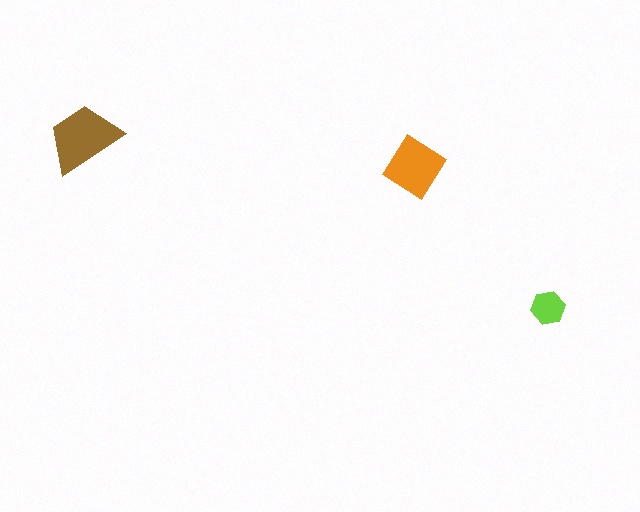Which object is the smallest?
The lime hexagon.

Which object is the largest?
The brown trapezoid.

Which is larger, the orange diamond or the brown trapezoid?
The brown trapezoid.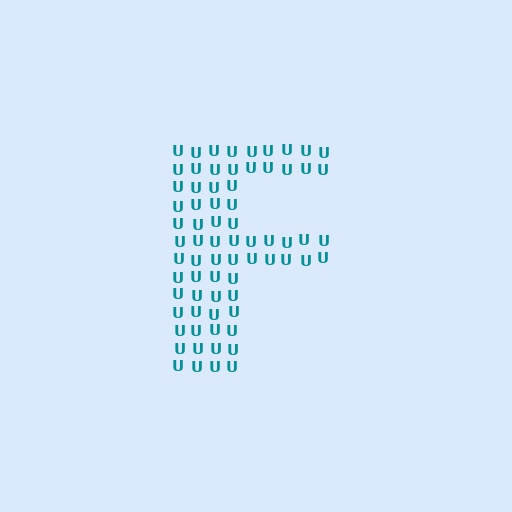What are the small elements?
The small elements are letter U's.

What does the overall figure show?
The overall figure shows the letter F.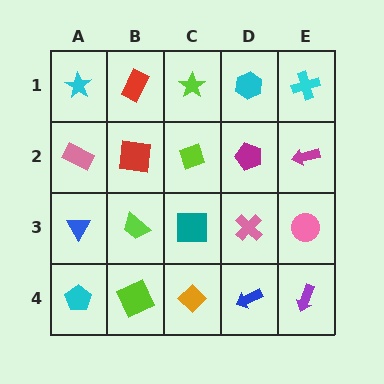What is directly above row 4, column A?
A blue triangle.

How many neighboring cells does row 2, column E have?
3.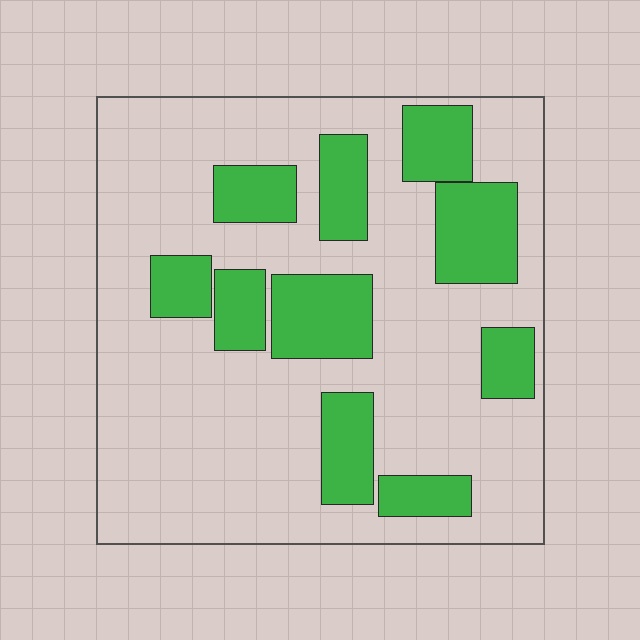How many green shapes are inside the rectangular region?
10.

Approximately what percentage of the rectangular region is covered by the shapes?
Approximately 25%.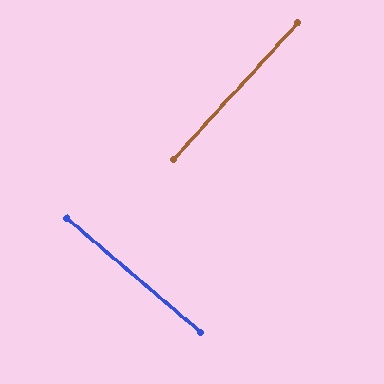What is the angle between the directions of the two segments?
Approximately 88 degrees.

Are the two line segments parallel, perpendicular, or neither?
Perpendicular — they meet at approximately 88°.